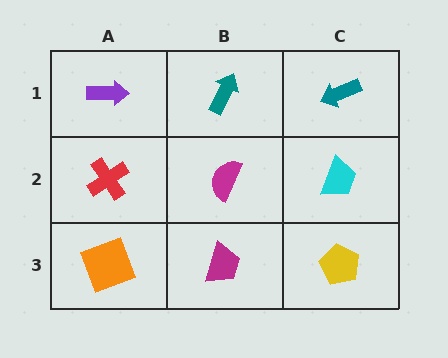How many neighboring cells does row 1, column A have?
2.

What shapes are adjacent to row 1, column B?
A magenta semicircle (row 2, column B), a purple arrow (row 1, column A), a teal arrow (row 1, column C).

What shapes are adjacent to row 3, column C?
A cyan trapezoid (row 2, column C), a magenta trapezoid (row 3, column B).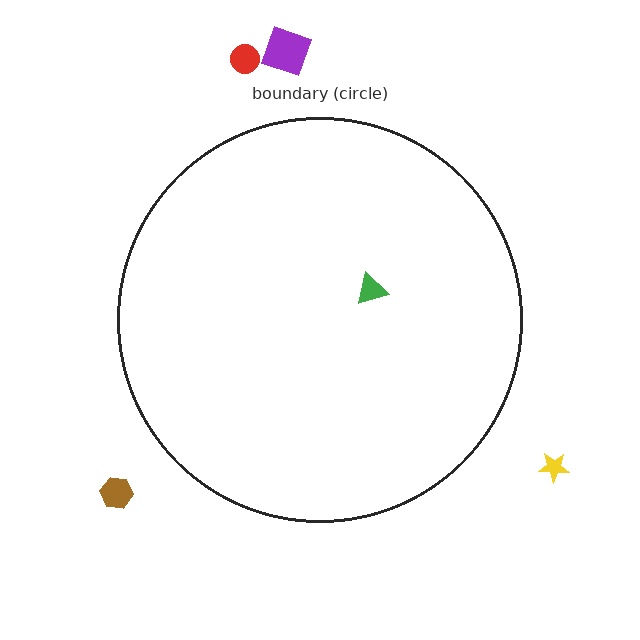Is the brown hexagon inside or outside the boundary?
Outside.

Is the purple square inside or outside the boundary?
Outside.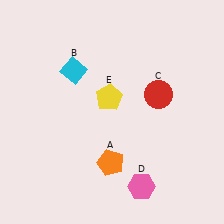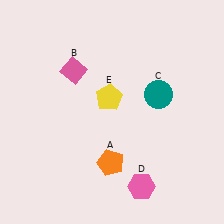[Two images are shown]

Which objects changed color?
B changed from cyan to pink. C changed from red to teal.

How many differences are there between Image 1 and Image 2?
There are 2 differences between the two images.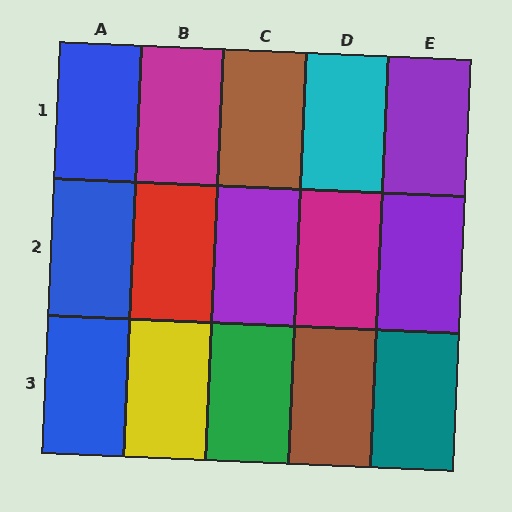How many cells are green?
1 cell is green.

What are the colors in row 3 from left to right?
Blue, yellow, green, brown, teal.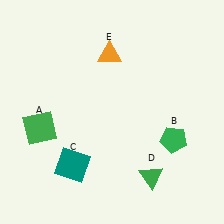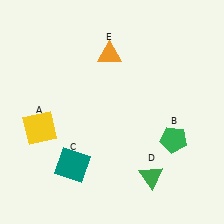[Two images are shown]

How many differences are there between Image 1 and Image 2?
There is 1 difference between the two images.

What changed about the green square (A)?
In Image 1, A is green. In Image 2, it changed to yellow.